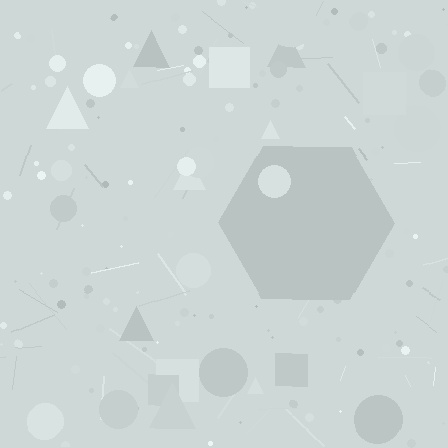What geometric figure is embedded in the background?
A hexagon is embedded in the background.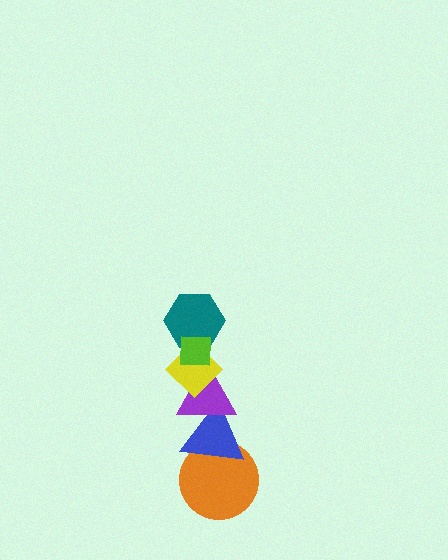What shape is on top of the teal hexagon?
The lime square is on top of the teal hexagon.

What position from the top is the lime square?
The lime square is 1st from the top.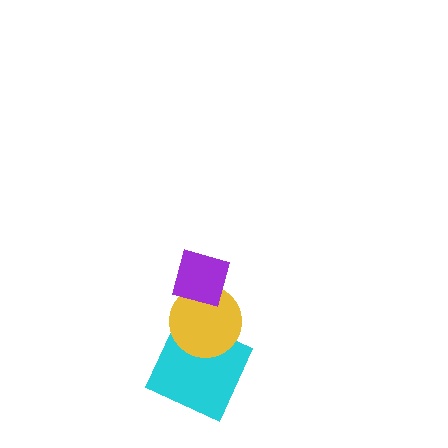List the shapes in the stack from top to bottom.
From top to bottom: the purple diamond, the yellow circle, the cyan square.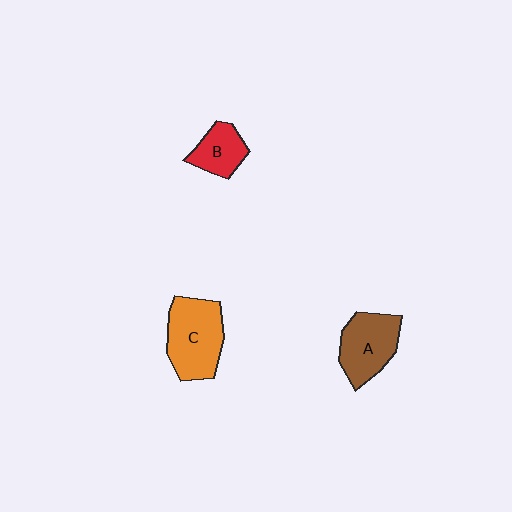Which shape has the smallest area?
Shape B (red).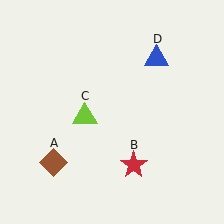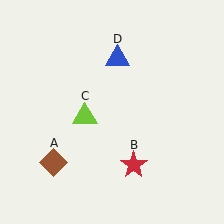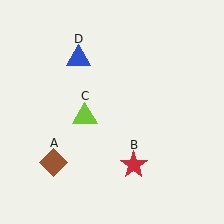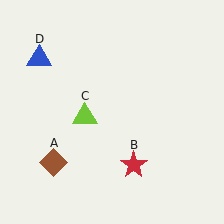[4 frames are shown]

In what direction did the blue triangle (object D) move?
The blue triangle (object D) moved left.